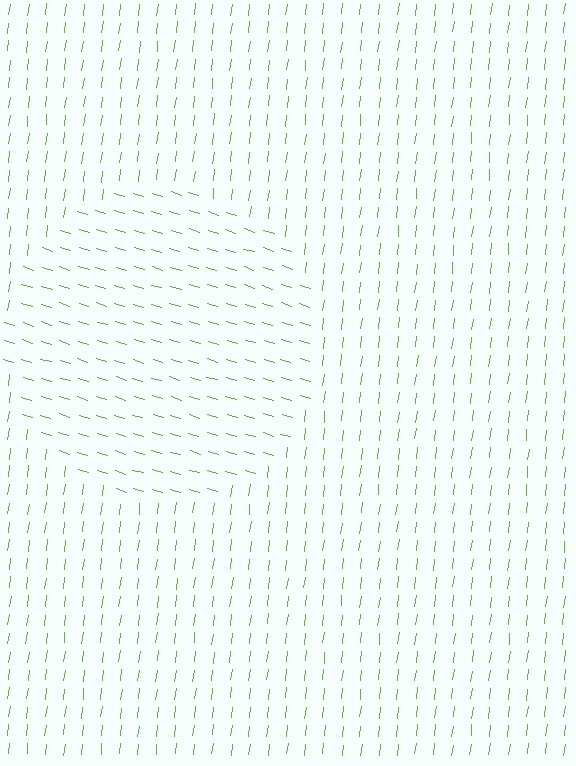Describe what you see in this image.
The image is filled with small lime line segments. A circle region in the image has lines oriented differently from the surrounding lines, creating a visible texture boundary.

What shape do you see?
I see a circle.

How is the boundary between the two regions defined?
The boundary is defined purely by a change in line orientation (approximately 80 degrees difference). All lines are the same color and thickness.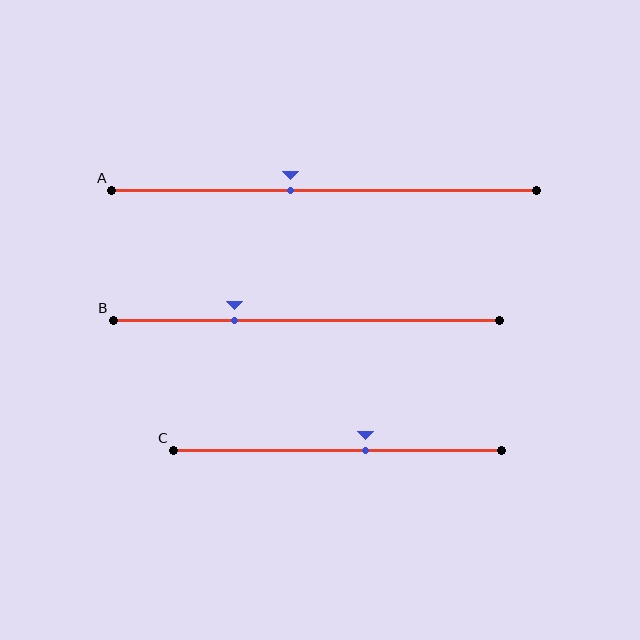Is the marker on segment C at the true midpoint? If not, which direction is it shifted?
No, the marker on segment C is shifted to the right by about 9% of the segment length.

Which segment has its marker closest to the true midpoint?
Segment A has its marker closest to the true midpoint.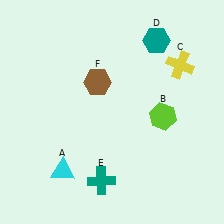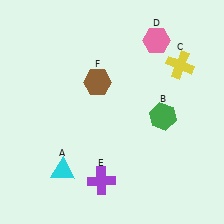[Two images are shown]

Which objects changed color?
B changed from lime to green. D changed from teal to pink. E changed from teal to purple.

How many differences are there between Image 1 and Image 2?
There are 3 differences between the two images.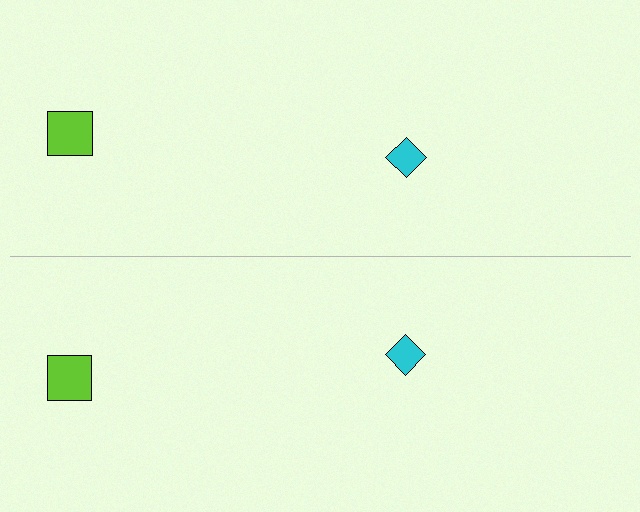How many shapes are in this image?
There are 4 shapes in this image.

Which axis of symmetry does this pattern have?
The pattern has a horizontal axis of symmetry running through the center of the image.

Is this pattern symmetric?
Yes, this pattern has bilateral (reflection) symmetry.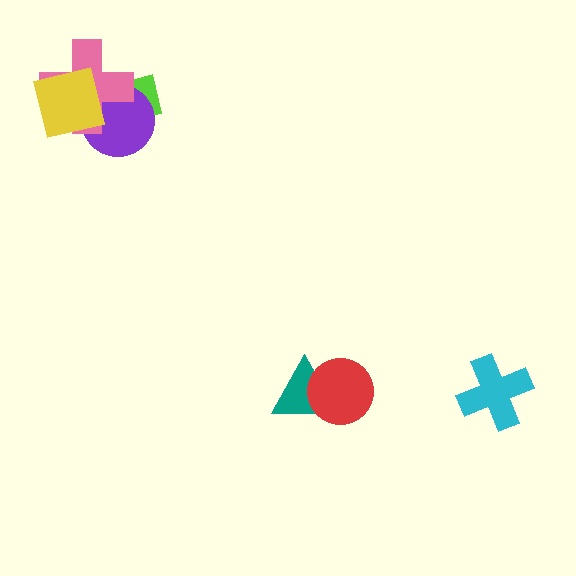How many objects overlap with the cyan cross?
0 objects overlap with the cyan cross.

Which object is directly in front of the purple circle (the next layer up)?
The pink cross is directly in front of the purple circle.